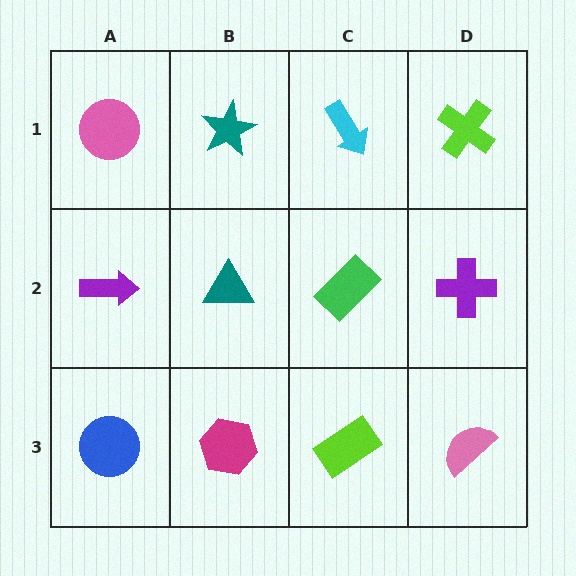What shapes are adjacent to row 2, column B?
A teal star (row 1, column B), a magenta hexagon (row 3, column B), a purple arrow (row 2, column A), a green rectangle (row 2, column C).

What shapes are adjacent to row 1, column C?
A green rectangle (row 2, column C), a teal star (row 1, column B), a lime cross (row 1, column D).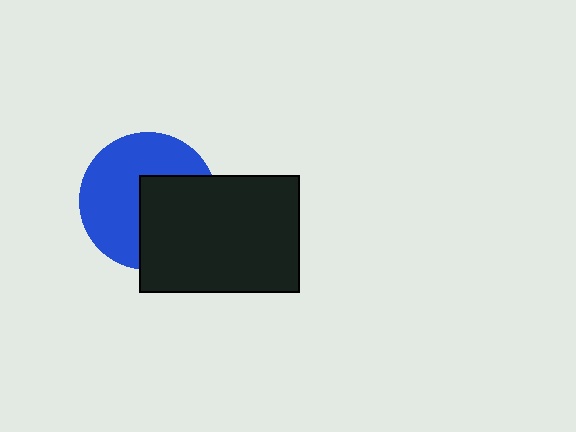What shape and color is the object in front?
The object in front is a black rectangle.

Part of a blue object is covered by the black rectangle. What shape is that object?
It is a circle.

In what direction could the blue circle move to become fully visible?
The blue circle could move left. That would shift it out from behind the black rectangle entirely.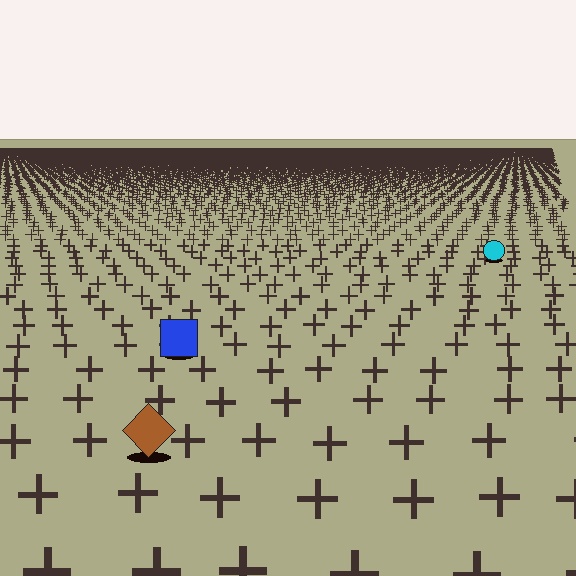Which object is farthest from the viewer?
The cyan circle is farthest from the viewer. It appears smaller and the ground texture around it is denser.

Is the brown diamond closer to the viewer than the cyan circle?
Yes. The brown diamond is closer — you can tell from the texture gradient: the ground texture is coarser near it.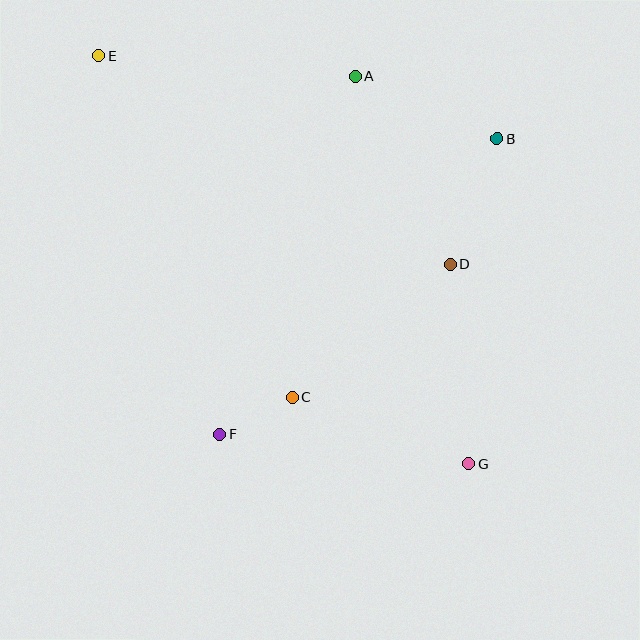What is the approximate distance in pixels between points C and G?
The distance between C and G is approximately 188 pixels.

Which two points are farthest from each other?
Points E and G are farthest from each other.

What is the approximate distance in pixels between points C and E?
The distance between C and E is approximately 392 pixels.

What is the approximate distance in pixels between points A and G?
The distance between A and G is approximately 404 pixels.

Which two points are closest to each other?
Points C and F are closest to each other.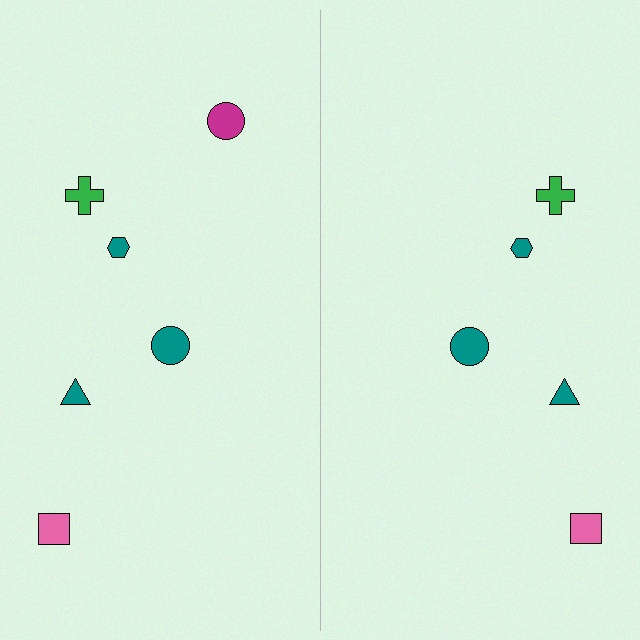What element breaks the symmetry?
A magenta circle is missing from the right side.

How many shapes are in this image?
There are 11 shapes in this image.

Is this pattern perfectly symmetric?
No, the pattern is not perfectly symmetric. A magenta circle is missing from the right side.